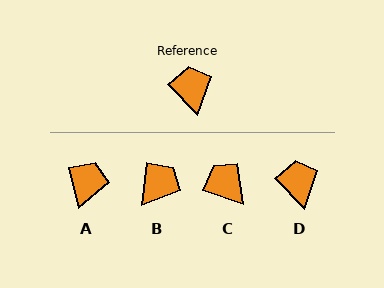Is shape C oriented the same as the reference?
No, it is off by about 27 degrees.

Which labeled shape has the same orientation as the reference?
D.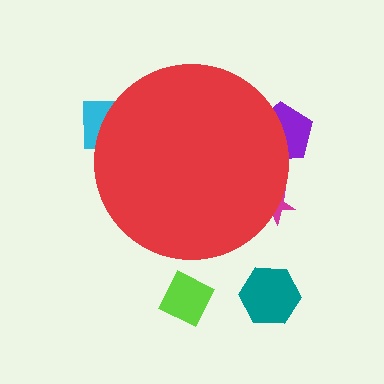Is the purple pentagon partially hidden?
Yes, the purple pentagon is partially hidden behind the red circle.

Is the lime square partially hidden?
No, the lime square is fully visible.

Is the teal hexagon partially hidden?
No, the teal hexagon is fully visible.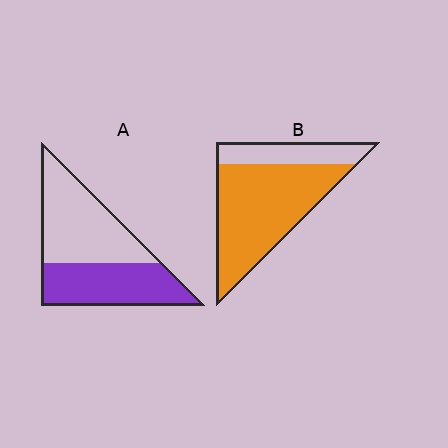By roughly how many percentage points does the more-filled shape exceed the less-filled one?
By roughly 30 percentage points (B over A).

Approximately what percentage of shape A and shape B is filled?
A is approximately 45% and B is approximately 75%.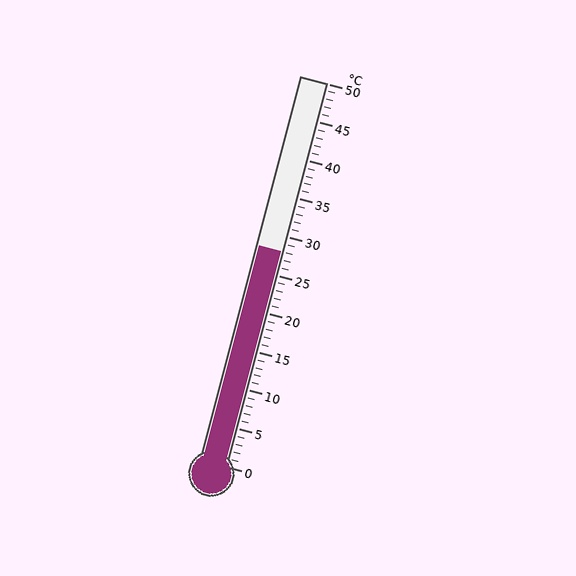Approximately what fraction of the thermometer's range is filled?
The thermometer is filled to approximately 55% of its range.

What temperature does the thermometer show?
The thermometer shows approximately 28°C.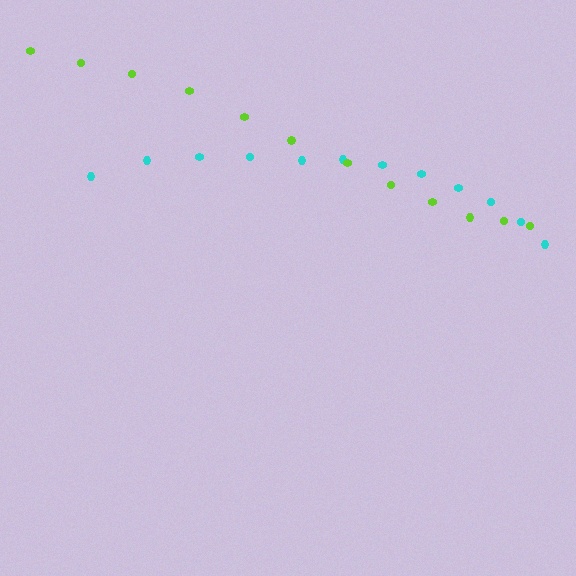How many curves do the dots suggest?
There are 2 distinct paths.